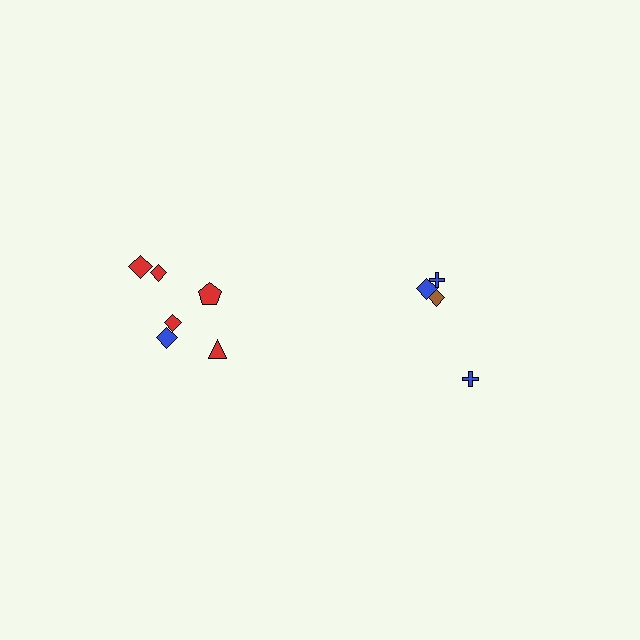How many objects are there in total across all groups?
There are 10 objects.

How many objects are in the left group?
There are 6 objects.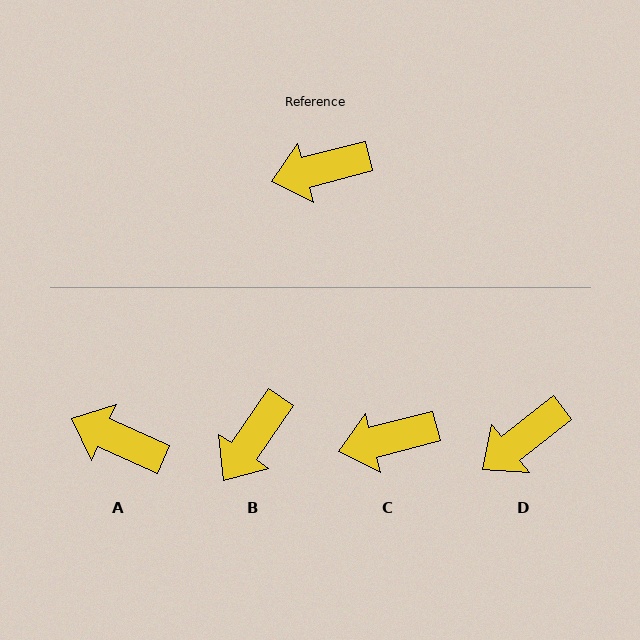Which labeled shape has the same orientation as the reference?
C.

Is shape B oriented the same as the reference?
No, it is off by about 41 degrees.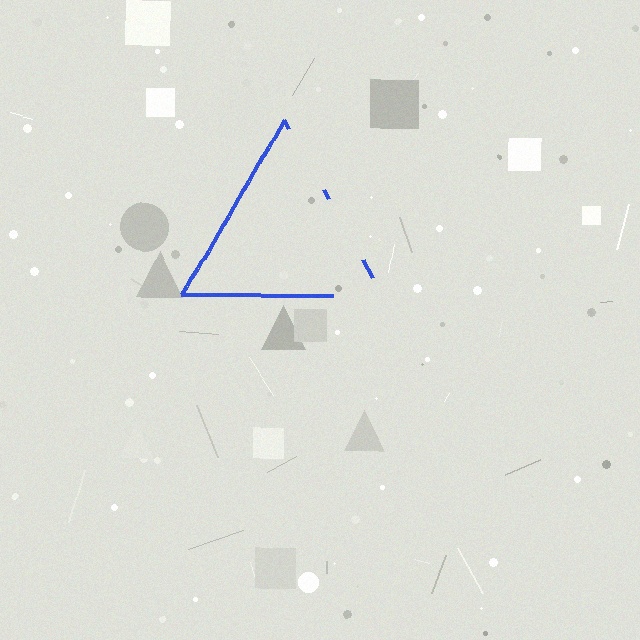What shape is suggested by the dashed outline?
The dashed outline suggests a triangle.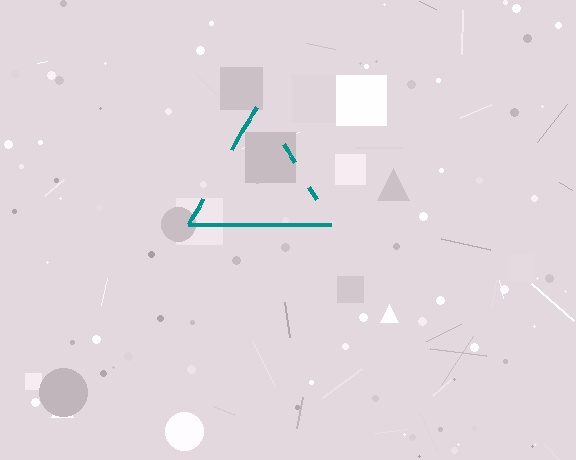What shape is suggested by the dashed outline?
The dashed outline suggests a triangle.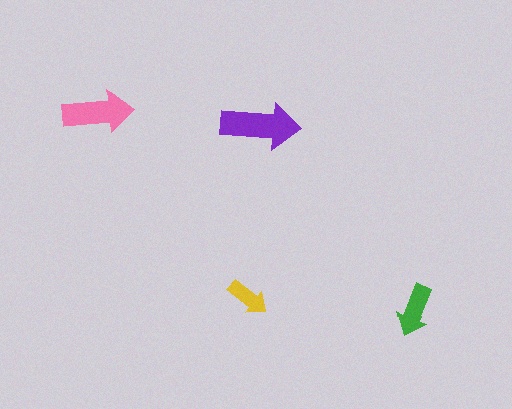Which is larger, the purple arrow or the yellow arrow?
The purple one.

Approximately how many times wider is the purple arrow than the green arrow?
About 1.5 times wider.